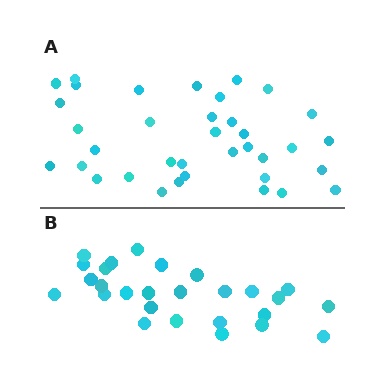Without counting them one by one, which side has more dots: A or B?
Region A (the top region) has more dots.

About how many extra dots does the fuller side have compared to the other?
Region A has roughly 8 or so more dots than region B.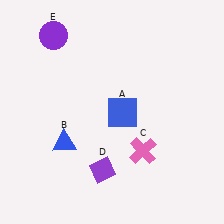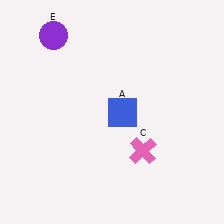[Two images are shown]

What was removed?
The purple diamond (D), the blue triangle (B) were removed in Image 2.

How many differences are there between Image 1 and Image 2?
There are 2 differences between the two images.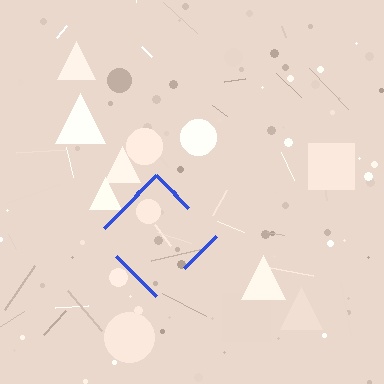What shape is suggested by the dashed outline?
The dashed outline suggests a diamond.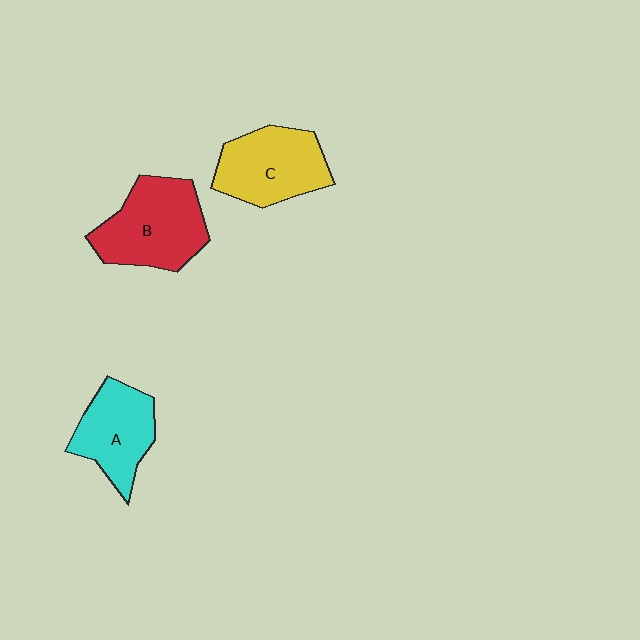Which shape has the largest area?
Shape B (red).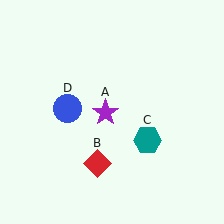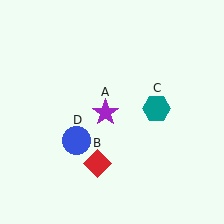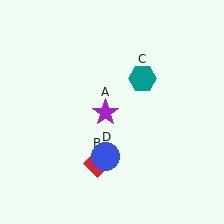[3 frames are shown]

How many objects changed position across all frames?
2 objects changed position: teal hexagon (object C), blue circle (object D).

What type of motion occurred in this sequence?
The teal hexagon (object C), blue circle (object D) rotated counterclockwise around the center of the scene.